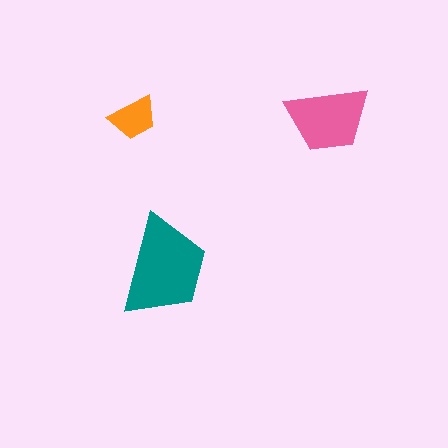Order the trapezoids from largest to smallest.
the teal one, the pink one, the orange one.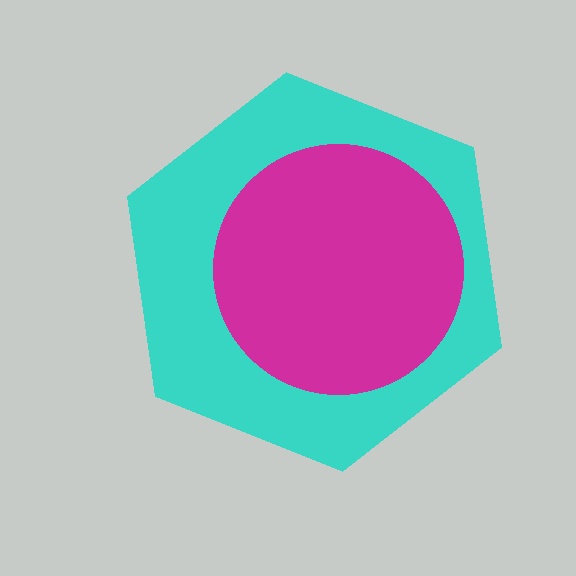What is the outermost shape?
The cyan hexagon.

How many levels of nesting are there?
2.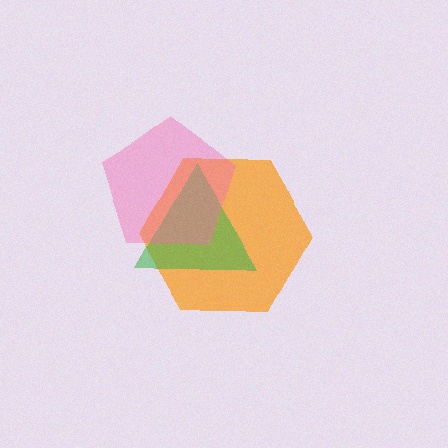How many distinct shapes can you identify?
There are 3 distinct shapes: an orange hexagon, a green triangle, a pink pentagon.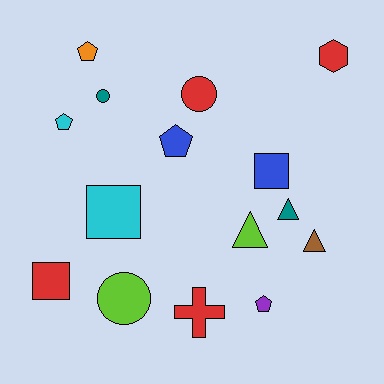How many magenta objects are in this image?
There are no magenta objects.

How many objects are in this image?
There are 15 objects.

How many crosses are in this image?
There is 1 cross.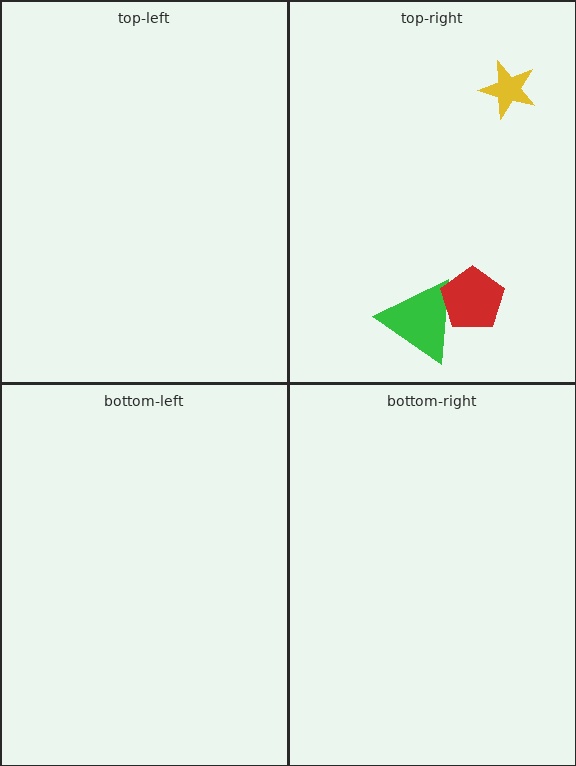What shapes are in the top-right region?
The yellow star, the green triangle, the red pentagon.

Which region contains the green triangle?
The top-right region.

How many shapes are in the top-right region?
3.